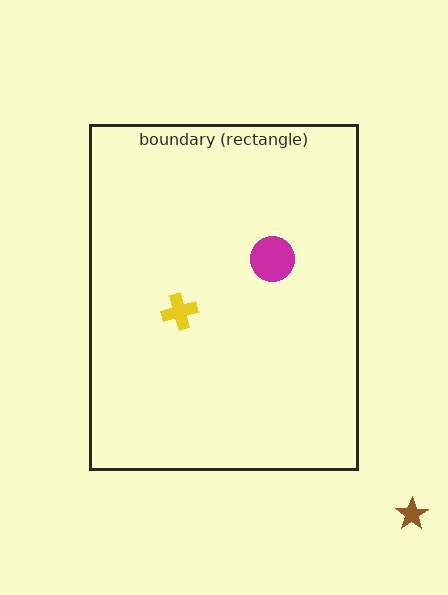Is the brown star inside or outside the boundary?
Outside.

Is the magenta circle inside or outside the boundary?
Inside.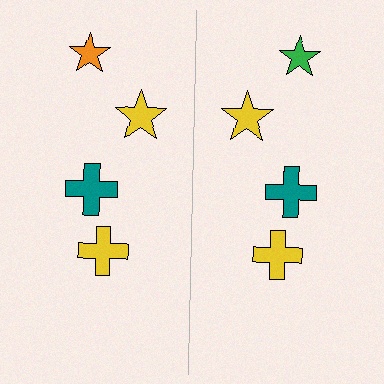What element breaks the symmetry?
The green star on the right side breaks the symmetry — its mirror counterpart is orange.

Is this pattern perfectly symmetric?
No, the pattern is not perfectly symmetric. The green star on the right side breaks the symmetry — its mirror counterpart is orange.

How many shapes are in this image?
There are 8 shapes in this image.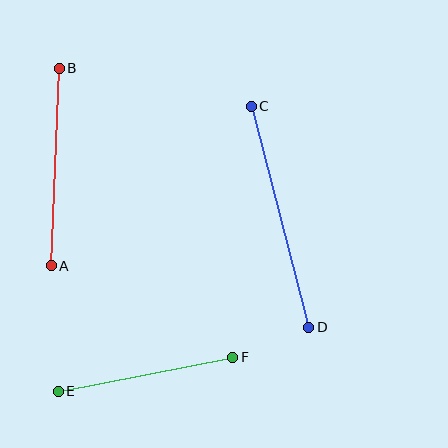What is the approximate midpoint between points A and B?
The midpoint is at approximately (55, 167) pixels.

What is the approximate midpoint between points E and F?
The midpoint is at approximately (145, 374) pixels.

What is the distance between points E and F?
The distance is approximately 178 pixels.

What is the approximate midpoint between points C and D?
The midpoint is at approximately (280, 217) pixels.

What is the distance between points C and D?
The distance is approximately 228 pixels.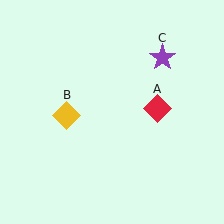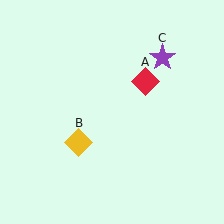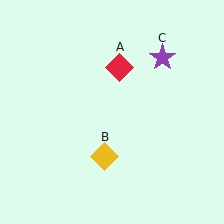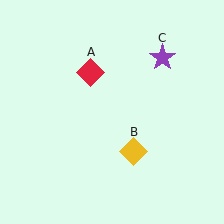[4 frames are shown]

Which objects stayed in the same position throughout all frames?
Purple star (object C) remained stationary.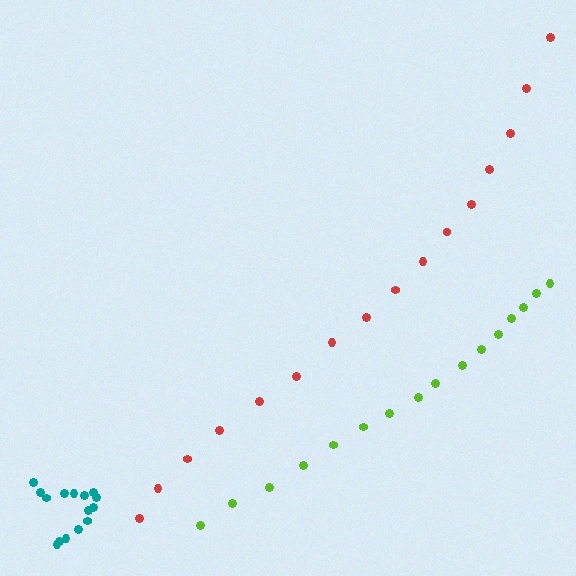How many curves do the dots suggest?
There are 3 distinct paths.